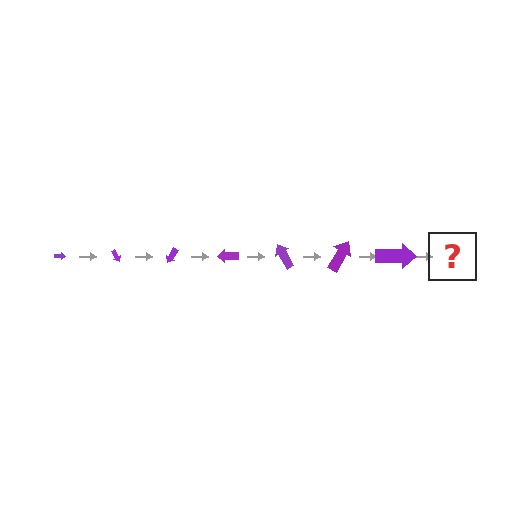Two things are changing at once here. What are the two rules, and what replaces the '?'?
The two rules are that the arrow grows larger each step and it rotates 60 degrees each step. The '?' should be an arrow, larger than the previous one and rotated 420 degrees from the start.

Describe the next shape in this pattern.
It should be an arrow, larger than the previous one and rotated 420 degrees from the start.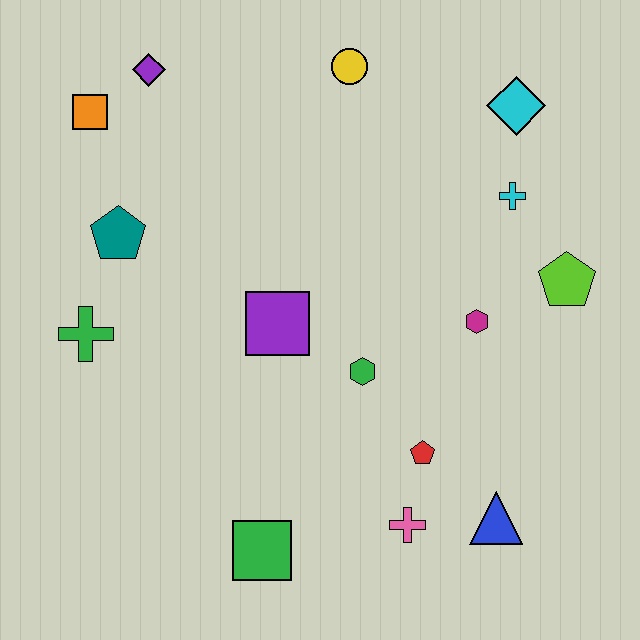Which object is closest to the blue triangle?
The pink cross is closest to the blue triangle.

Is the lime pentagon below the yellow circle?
Yes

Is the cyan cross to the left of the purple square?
No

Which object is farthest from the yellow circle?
The green square is farthest from the yellow circle.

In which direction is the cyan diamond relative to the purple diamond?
The cyan diamond is to the right of the purple diamond.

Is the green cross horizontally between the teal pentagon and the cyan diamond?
No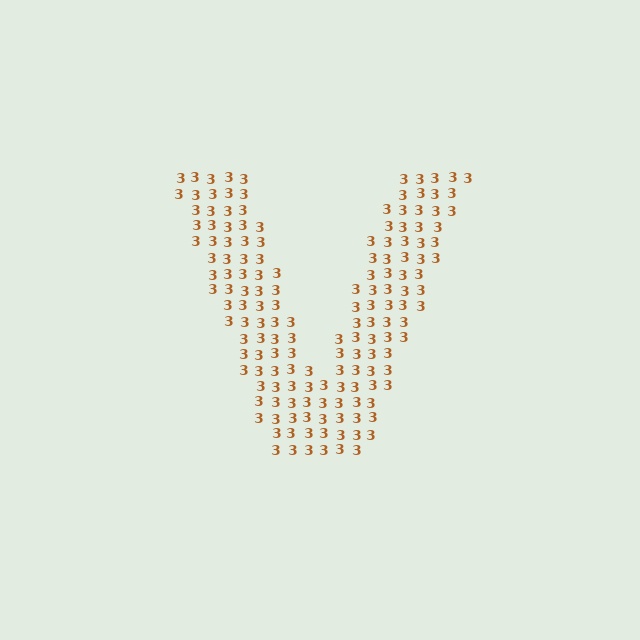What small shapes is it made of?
It is made of small digit 3's.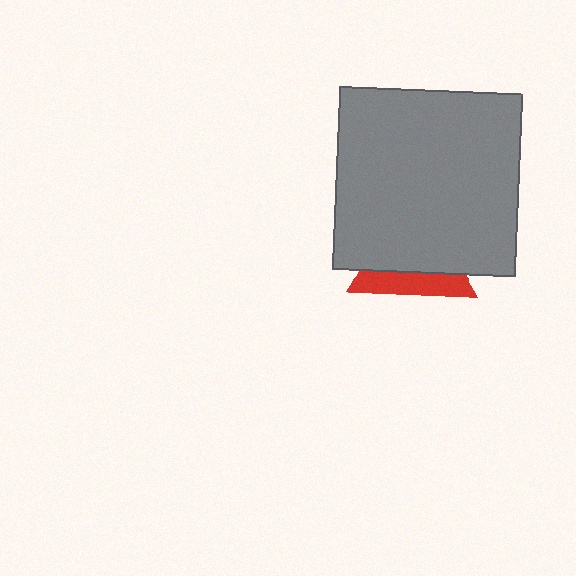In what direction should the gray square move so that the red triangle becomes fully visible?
The gray square should move up. That is the shortest direction to clear the overlap and leave the red triangle fully visible.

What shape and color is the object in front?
The object in front is a gray square.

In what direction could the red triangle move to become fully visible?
The red triangle could move down. That would shift it out from behind the gray square entirely.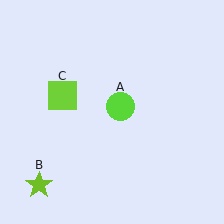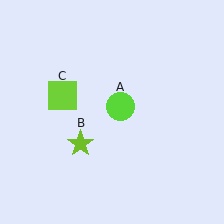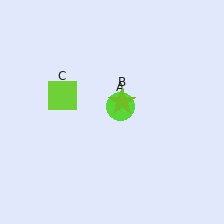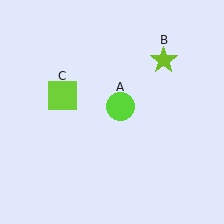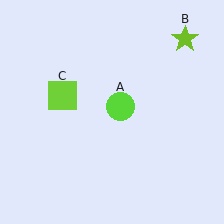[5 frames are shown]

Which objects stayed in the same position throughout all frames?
Lime circle (object A) and lime square (object C) remained stationary.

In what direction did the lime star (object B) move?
The lime star (object B) moved up and to the right.